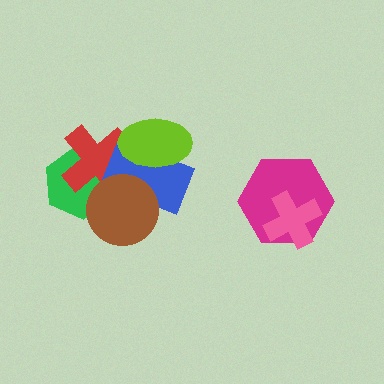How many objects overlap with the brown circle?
3 objects overlap with the brown circle.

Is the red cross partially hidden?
Yes, it is partially covered by another shape.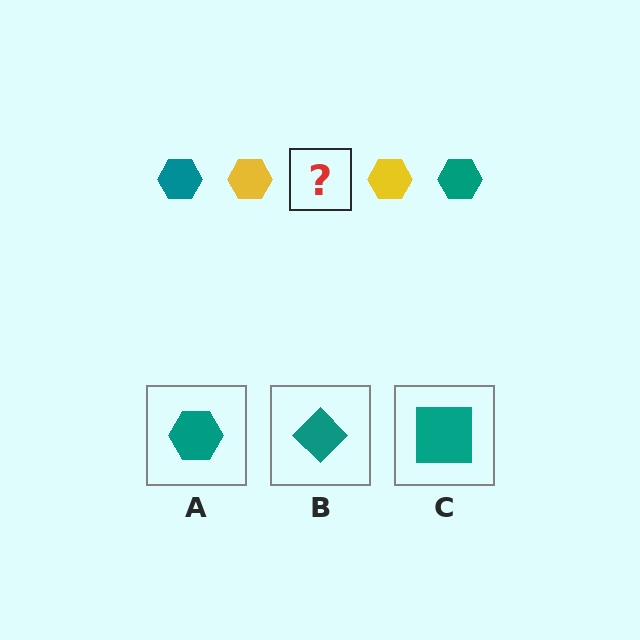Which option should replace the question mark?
Option A.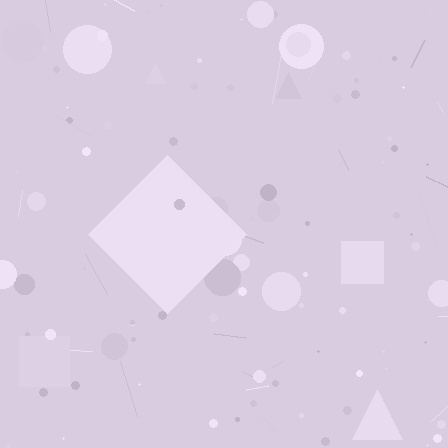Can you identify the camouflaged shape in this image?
The camouflaged shape is a diamond.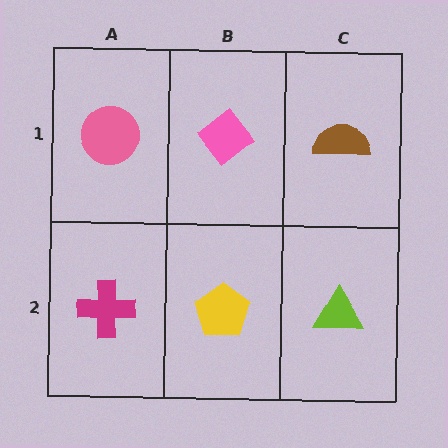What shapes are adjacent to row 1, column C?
A lime triangle (row 2, column C), a pink diamond (row 1, column B).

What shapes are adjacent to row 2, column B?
A pink diamond (row 1, column B), a magenta cross (row 2, column A), a lime triangle (row 2, column C).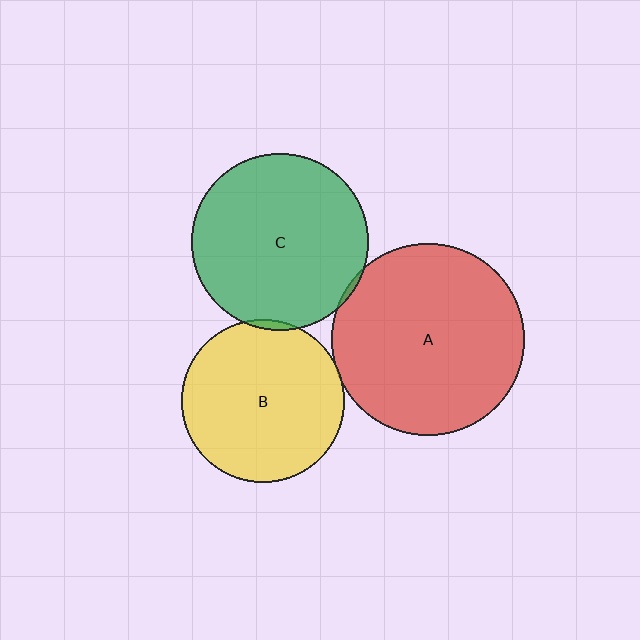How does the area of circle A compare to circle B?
Approximately 1.4 times.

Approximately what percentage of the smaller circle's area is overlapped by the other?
Approximately 5%.